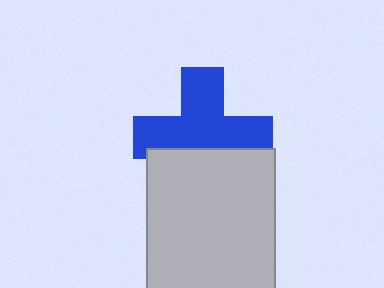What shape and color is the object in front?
The object in front is a light gray rectangle.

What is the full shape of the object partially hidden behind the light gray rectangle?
The partially hidden object is a blue cross.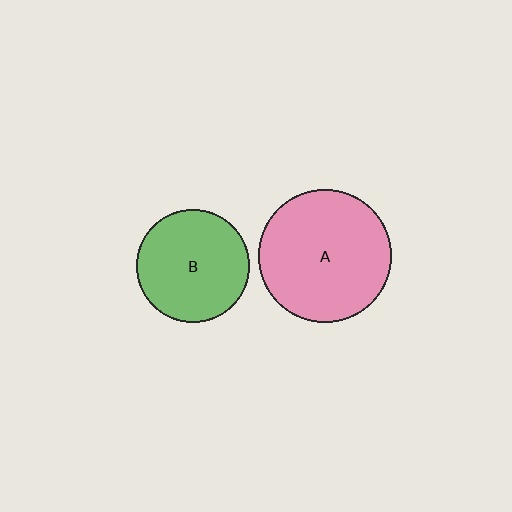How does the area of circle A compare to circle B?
Approximately 1.4 times.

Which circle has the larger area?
Circle A (pink).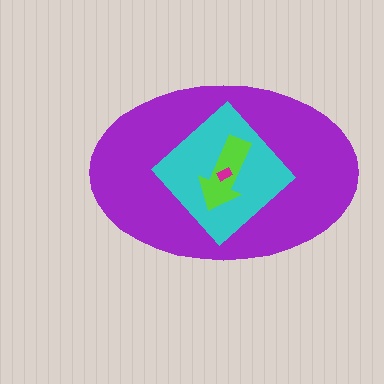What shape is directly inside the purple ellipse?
The cyan diamond.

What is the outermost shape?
The purple ellipse.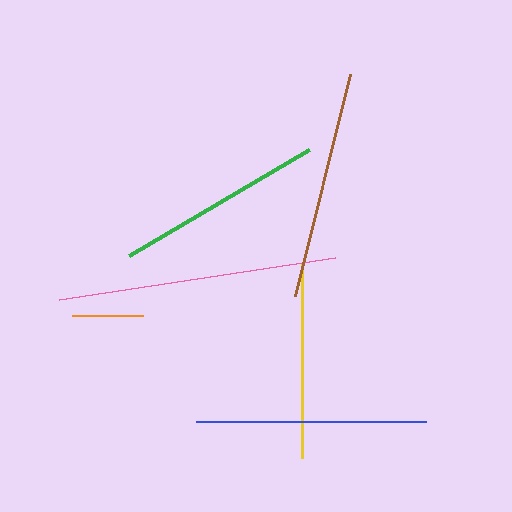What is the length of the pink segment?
The pink segment is approximately 279 pixels long.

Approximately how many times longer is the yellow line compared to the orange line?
The yellow line is approximately 2.8 times the length of the orange line.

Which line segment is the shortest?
The orange line is the shortest at approximately 71 pixels.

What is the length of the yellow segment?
The yellow segment is approximately 195 pixels long.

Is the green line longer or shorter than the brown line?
The brown line is longer than the green line.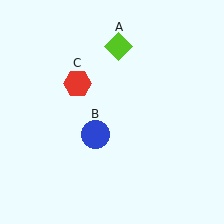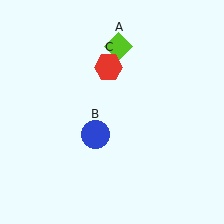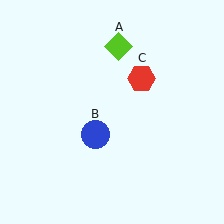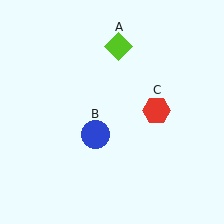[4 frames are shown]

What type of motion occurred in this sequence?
The red hexagon (object C) rotated clockwise around the center of the scene.